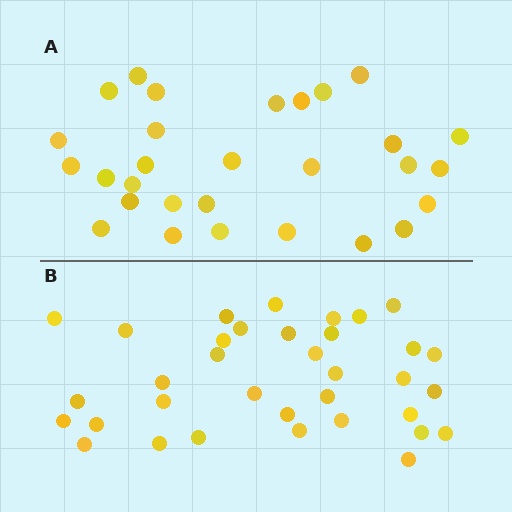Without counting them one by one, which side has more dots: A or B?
Region B (the bottom region) has more dots.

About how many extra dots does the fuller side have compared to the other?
Region B has about 6 more dots than region A.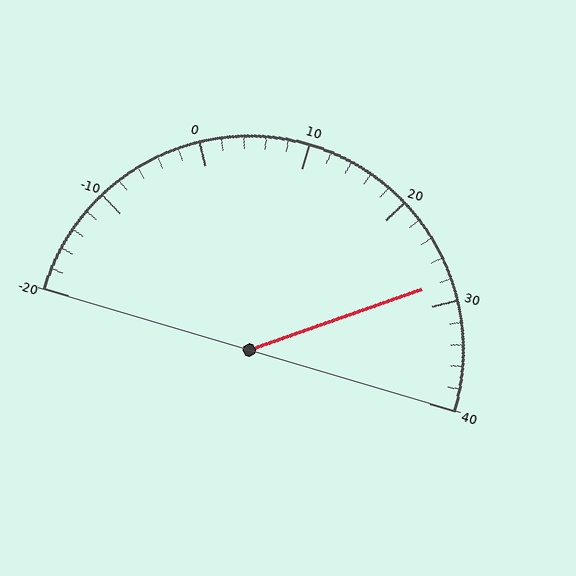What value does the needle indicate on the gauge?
The needle indicates approximately 28.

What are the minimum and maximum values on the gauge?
The gauge ranges from -20 to 40.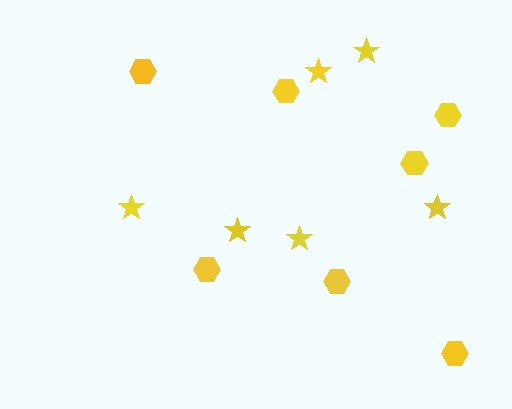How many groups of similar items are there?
There are 2 groups: one group of stars (6) and one group of hexagons (7).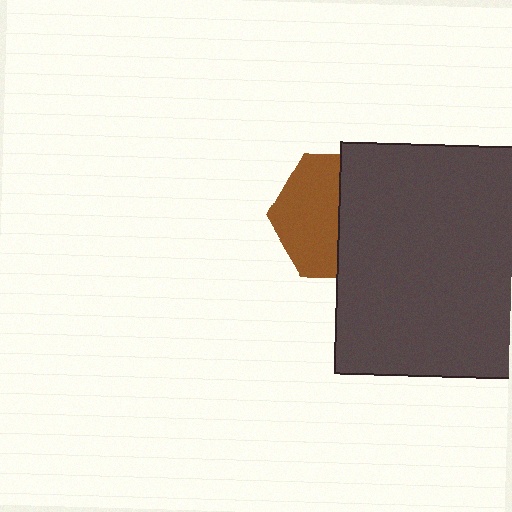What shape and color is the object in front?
The object in front is a dark gray square.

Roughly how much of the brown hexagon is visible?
About half of it is visible (roughly 50%).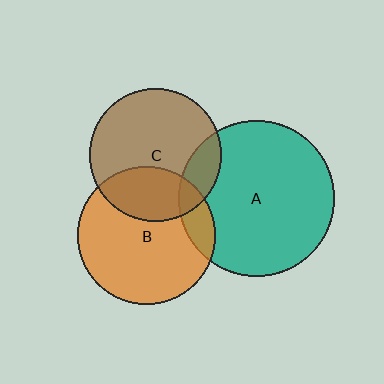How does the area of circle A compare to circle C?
Approximately 1.4 times.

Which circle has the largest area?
Circle A (teal).